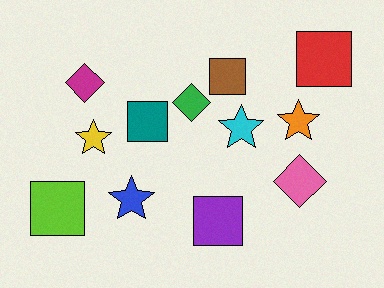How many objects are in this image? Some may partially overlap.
There are 12 objects.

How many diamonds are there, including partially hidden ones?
There are 3 diamonds.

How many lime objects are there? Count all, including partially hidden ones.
There is 1 lime object.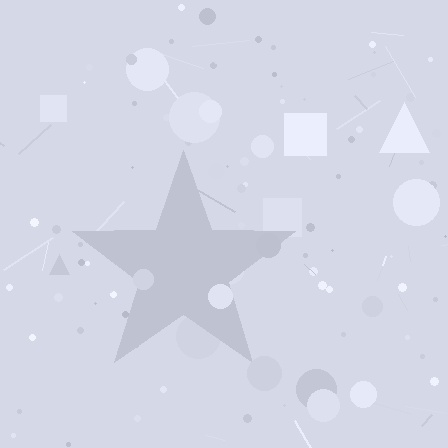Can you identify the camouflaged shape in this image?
The camouflaged shape is a star.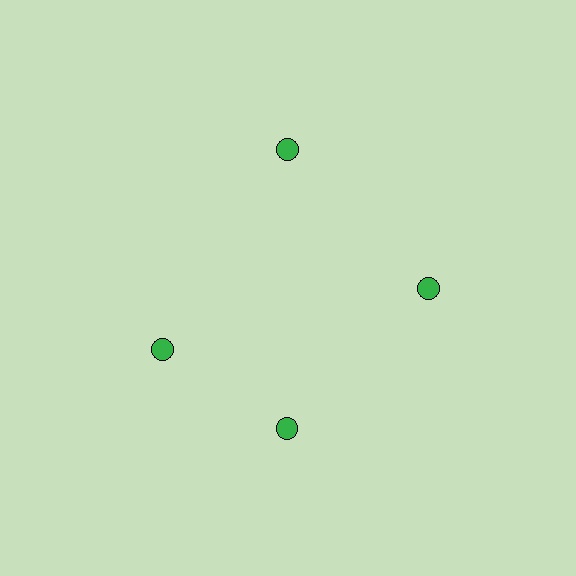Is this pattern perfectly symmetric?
No. The 4 green circles are arranged in a ring, but one element near the 9 o'clock position is rotated out of alignment along the ring, breaking the 4-fold rotational symmetry.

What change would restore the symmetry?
The symmetry would be restored by rotating it back into even spacing with its neighbors so that all 4 circles sit at equal angles and equal distance from the center.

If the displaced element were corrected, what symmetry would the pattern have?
It would have 4-fold rotational symmetry — the pattern would map onto itself every 90 degrees.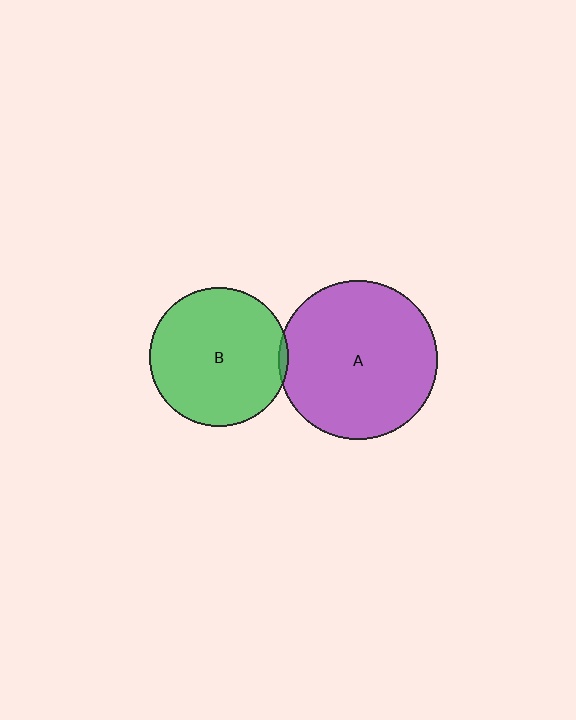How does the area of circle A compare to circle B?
Approximately 1.3 times.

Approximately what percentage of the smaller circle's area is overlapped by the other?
Approximately 5%.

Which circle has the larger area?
Circle A (purple).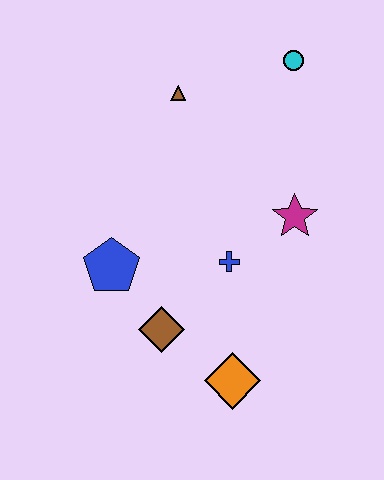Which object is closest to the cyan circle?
The brown triangle is closest to the cyan circle.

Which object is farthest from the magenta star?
The blue pentagon is farthest from the magenta star.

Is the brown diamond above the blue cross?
No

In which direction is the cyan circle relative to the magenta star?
The cyan circle is above the magenta star.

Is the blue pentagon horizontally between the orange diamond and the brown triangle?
No